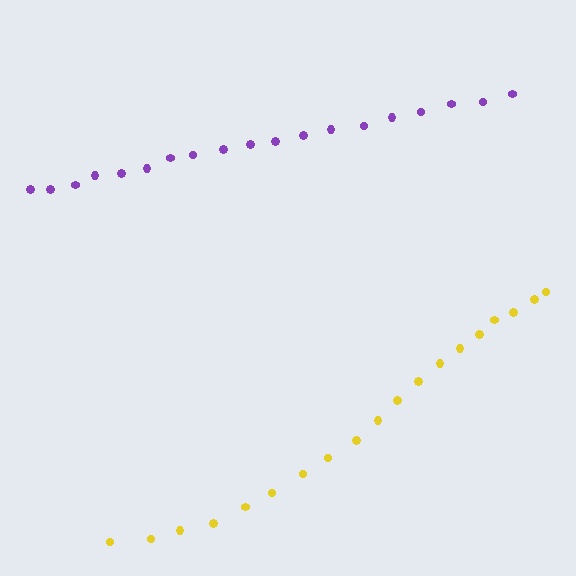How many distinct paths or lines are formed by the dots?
There are 2 distinct paths.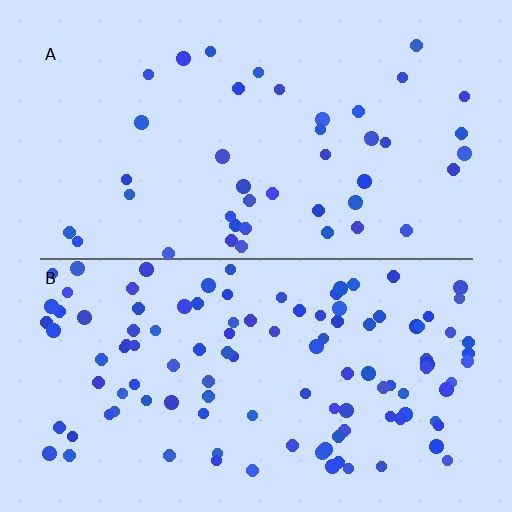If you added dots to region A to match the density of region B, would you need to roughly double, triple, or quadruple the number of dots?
Approximately triple.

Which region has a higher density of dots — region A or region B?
B (the bottom).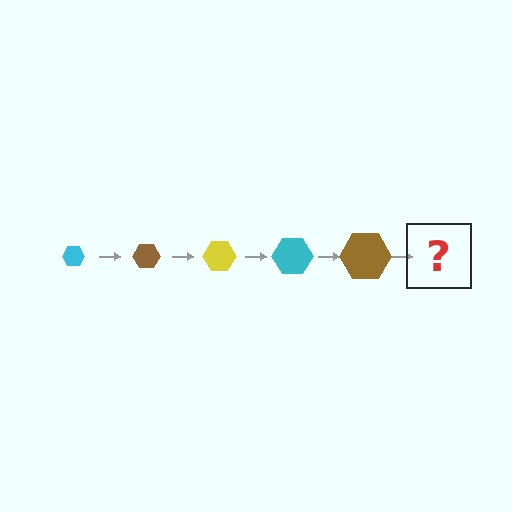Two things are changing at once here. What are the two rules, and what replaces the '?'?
The two rules are that the hexagon grows larger each step and the color cycles through cyan, brown, and yellow. The '?' should be a yellow hexagon, larger than the previous one.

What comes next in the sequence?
The next element should be a yellow hexagon, larger than the previous one.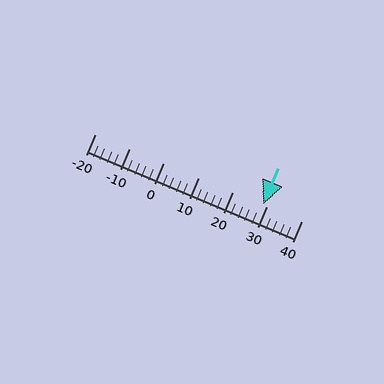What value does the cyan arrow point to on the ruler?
The cyan arrow points to approximately 29.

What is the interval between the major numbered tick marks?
The major tick marks are spaced 10 units apart.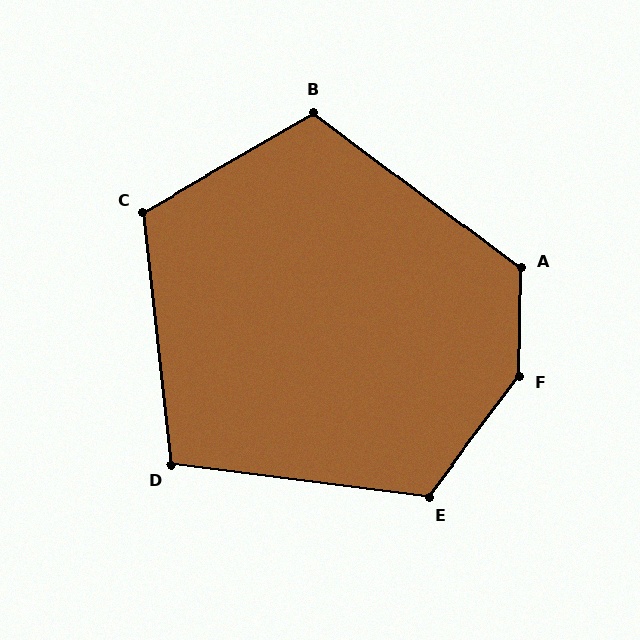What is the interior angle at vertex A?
Approximately 126 degrees (obtuse).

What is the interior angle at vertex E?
Approximately 120 degrees (obtuse).